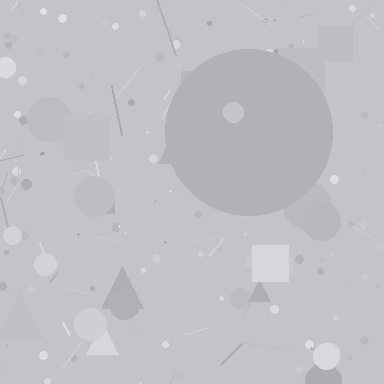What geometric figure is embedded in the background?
A circle is embedded in the background.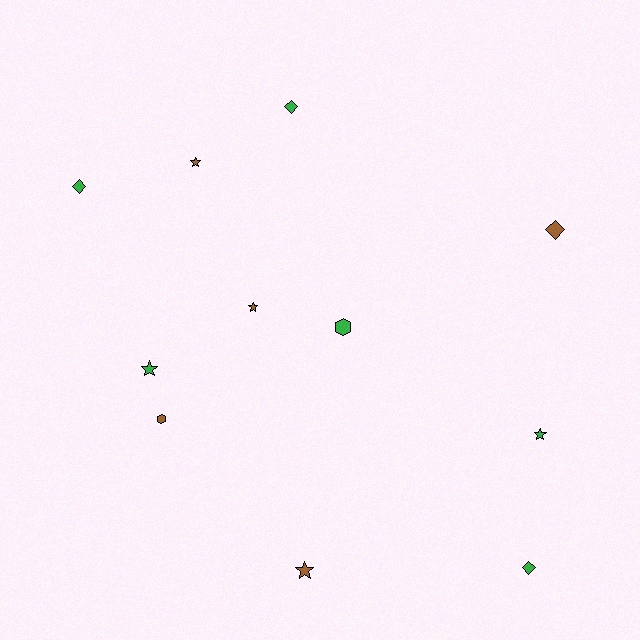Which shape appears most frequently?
Star, with 5 objects.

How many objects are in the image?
There are 11 objects.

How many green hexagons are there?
There is 1 green hexagon.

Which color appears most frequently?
Green, with 6 objects.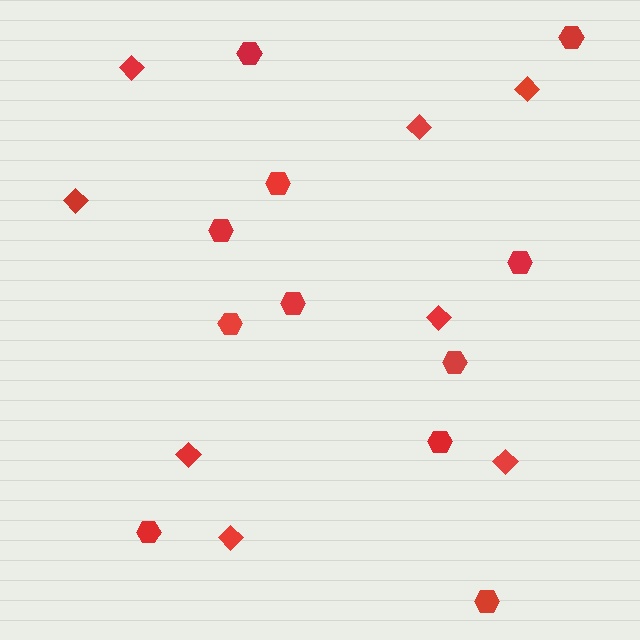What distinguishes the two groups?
There are 2 groups: one group of diamonds (8) and one group of hexagons (11).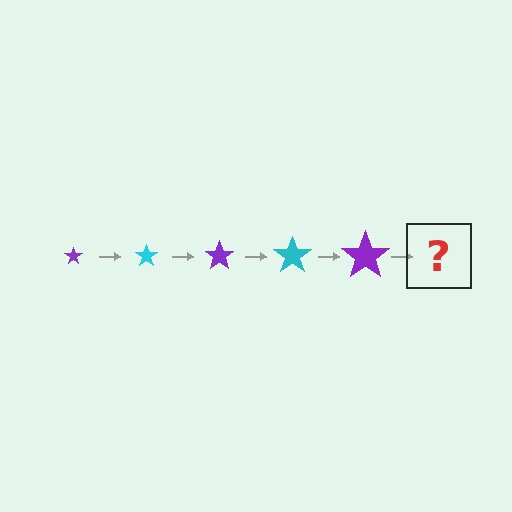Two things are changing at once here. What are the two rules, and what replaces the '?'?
The two rules are that the star grows larger each step and the color cycles through purple and cyan. The '?' should be a cyan star, larger than the previous one.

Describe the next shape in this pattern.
It should be a cyan star, larger than the previous one.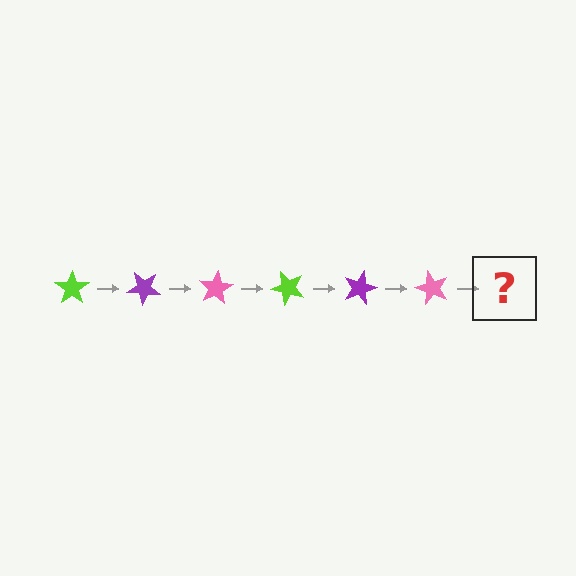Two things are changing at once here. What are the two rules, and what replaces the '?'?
The two rules are that it rotates 40 degrees each step and the color cycles through lime, purple, and pink. The '?' should be a lime star, rotated 240 degrees from the start.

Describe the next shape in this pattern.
It should be a lime star, rotated 240 degrees from the start.